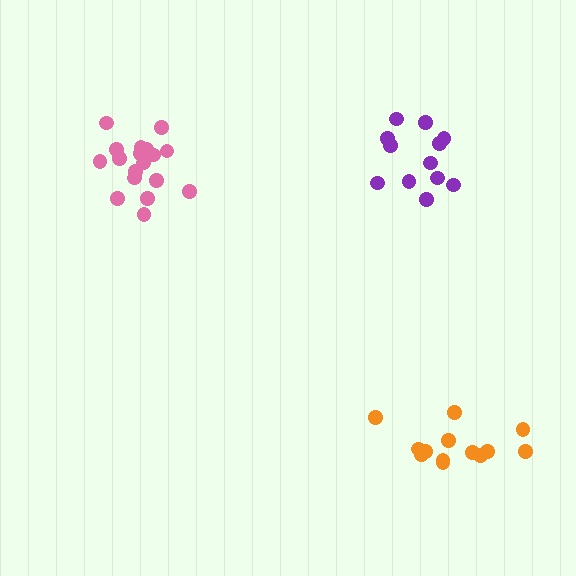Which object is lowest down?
The orange cluster is bottommost.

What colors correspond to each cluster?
The clusters are colored: purple, orange, pink.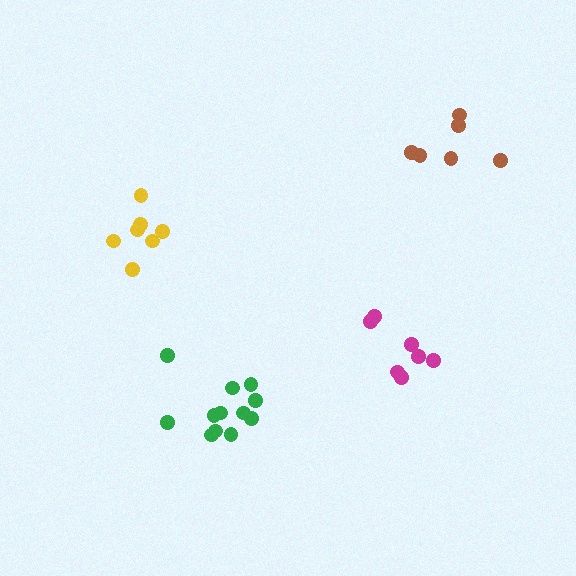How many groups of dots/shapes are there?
There are 4 groups.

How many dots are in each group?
Group 1: 7 dots, Group 2: 6 dots, Group 3: 12 dots, Group 4: 7 dots (32 total).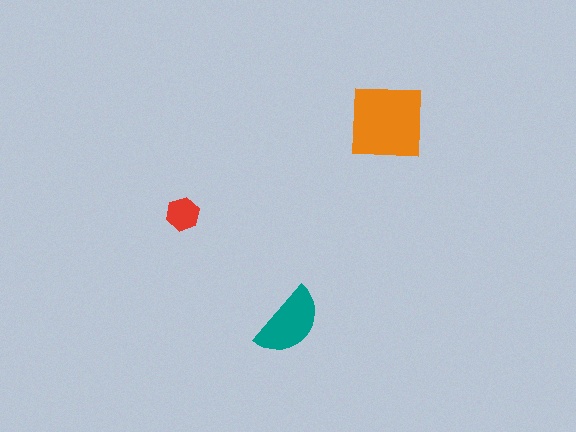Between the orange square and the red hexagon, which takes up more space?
The orange square.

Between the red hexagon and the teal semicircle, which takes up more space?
The teal semicircle.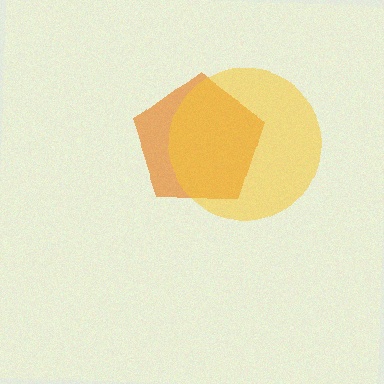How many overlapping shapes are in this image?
There are 2 overlapping shapes in the image.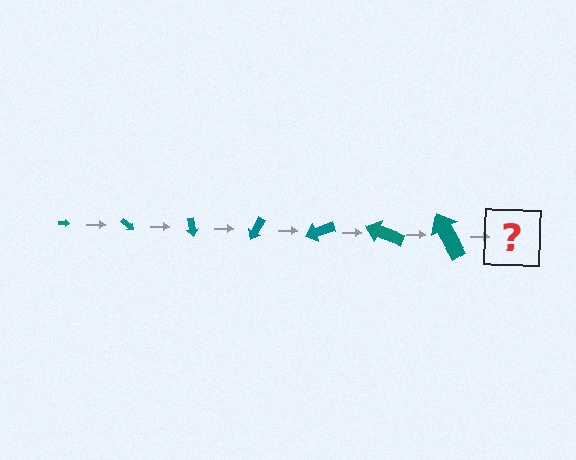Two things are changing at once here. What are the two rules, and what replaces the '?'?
The two rules are that the arrow grows larger each step and it rotates 40 degrees each step. The '?' should be an arrow, larger than the previous one and rotated 280 degrees from the start.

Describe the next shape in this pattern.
It should be an arrow, larger than the previous one and rotated 280 degrees from the start.